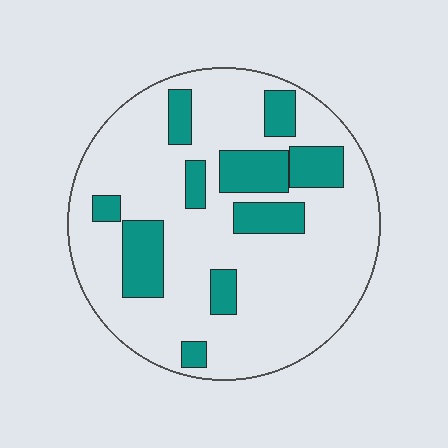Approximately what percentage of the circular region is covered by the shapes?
Approximately 25%.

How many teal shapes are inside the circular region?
10.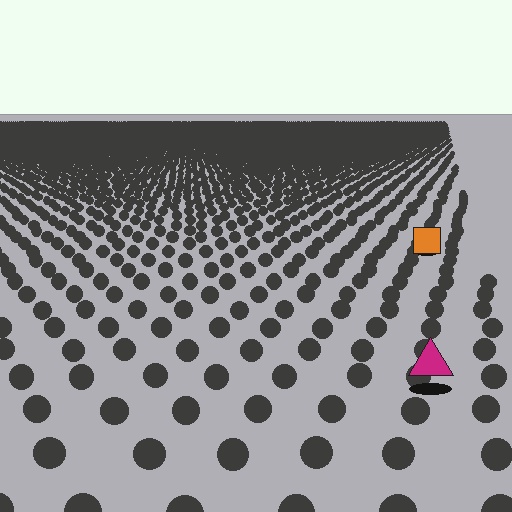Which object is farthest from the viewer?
The orange square is farthest from the viewer. It appears smaller and the ground texture around it is denser.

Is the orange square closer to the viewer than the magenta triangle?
No. The magenta triangle is closer — you can tell from the texture gradient: the ground texture is coarser near it.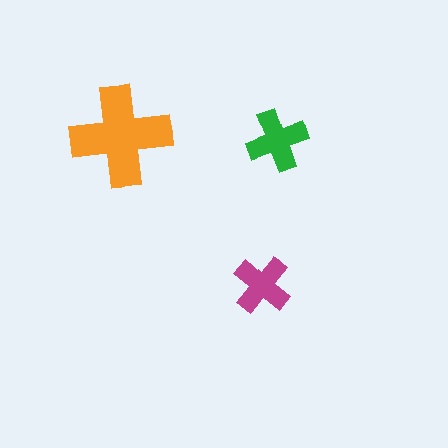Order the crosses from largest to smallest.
the orange one, the green one, the magenta one.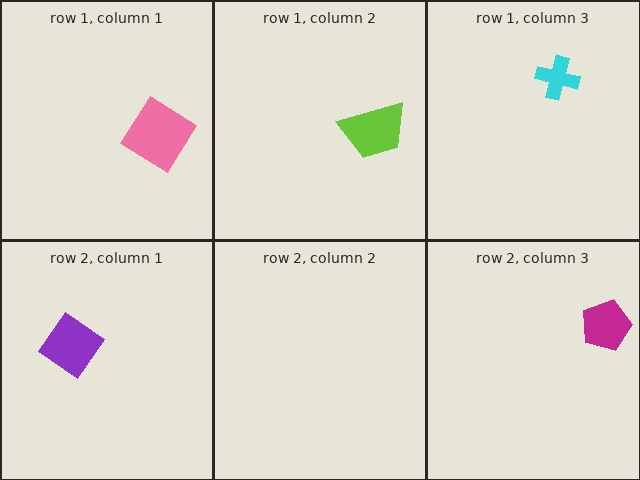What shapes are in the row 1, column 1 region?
The pink diamond.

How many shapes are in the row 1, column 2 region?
1.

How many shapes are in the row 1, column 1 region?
1.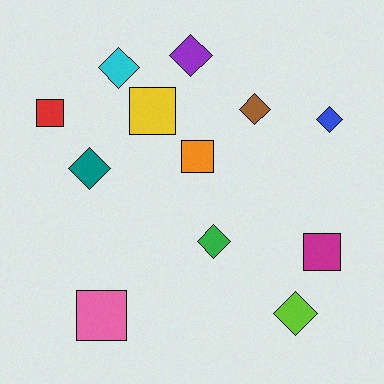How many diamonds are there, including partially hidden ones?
There are 7 diamonds.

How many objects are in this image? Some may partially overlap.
There are 12 objects.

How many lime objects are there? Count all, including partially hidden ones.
There is 1 lime object.